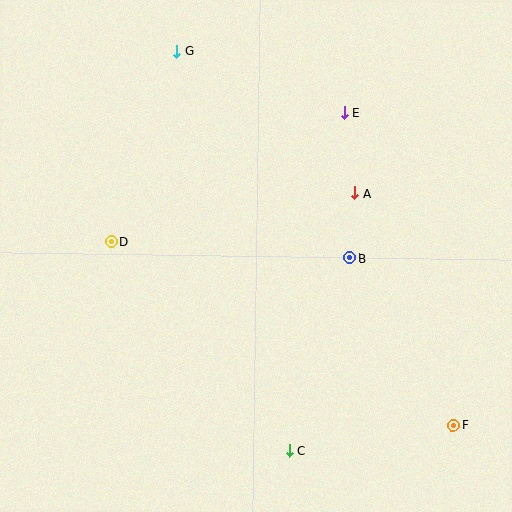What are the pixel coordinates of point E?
Point E is at (345, 113).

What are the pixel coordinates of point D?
Point D is at (112, 242).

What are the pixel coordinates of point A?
Point A is at (354, 193).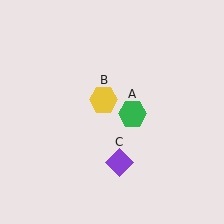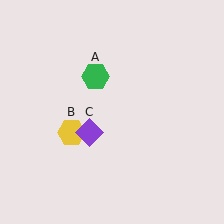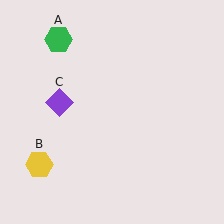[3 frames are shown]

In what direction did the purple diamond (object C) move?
The purple diamond (object C) moved up and to the left.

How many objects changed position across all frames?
3 objects changed position: green hexagon (object A), yellow hexagon (object B), purple diamond (object C).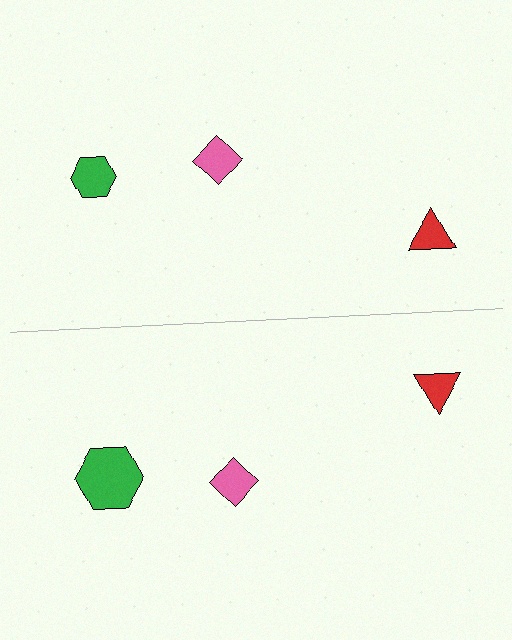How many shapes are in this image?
There are 6 shapes in this image.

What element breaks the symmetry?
The green hexagon on the bottom side has a different size than its mirror counterpart.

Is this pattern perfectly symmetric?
No, the pattern is not perfectly symmetric. The green hexagon on the bottom side has a different size than its mirror counterpart.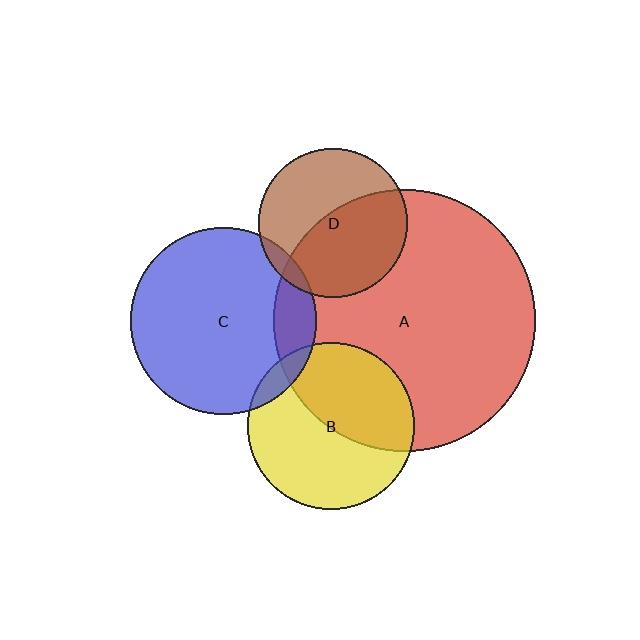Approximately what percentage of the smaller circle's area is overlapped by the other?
Approximately 10%.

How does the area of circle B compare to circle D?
Approximately 1.3 times.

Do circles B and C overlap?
Yes.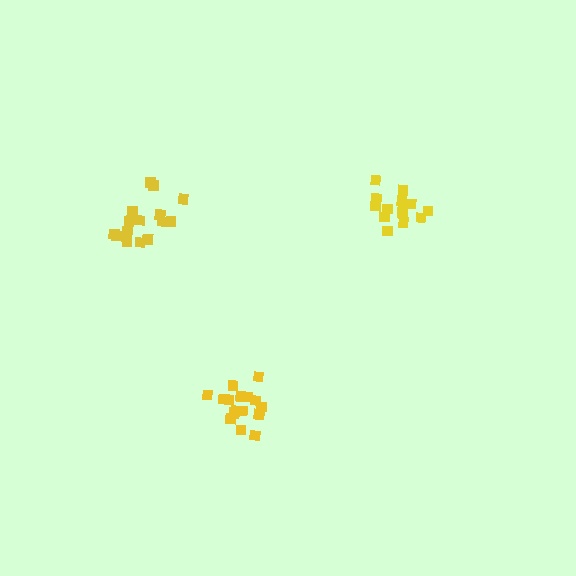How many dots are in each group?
Group 1: 16 dots, Group 2: 14 dots, Group 3: 15 dots (45 total).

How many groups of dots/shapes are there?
There are 3 groups.